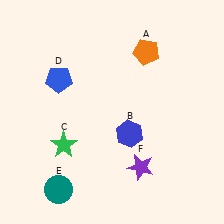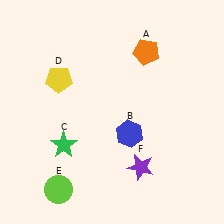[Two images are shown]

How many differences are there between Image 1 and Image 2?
There are 2 differences between the two images.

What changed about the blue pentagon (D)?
In Image 1, D is blue. In Image 2, it changed to yellow.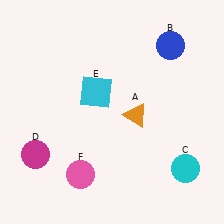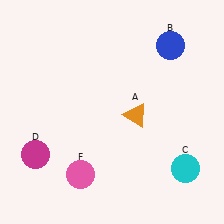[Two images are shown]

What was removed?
The cyan square (E) was removed in Image 2.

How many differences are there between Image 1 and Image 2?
There is 1 difference between the two images.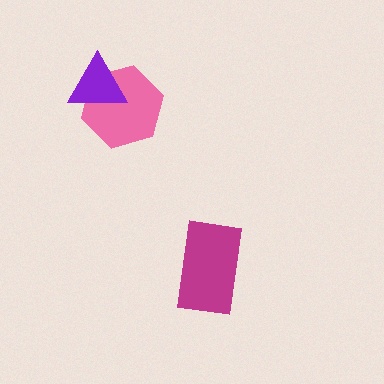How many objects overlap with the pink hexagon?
1 object overlaps with the pink hexagon.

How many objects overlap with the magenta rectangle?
0 objects overlap with the magenta rectangle.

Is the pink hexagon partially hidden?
Yes, it is partially covered by another shape.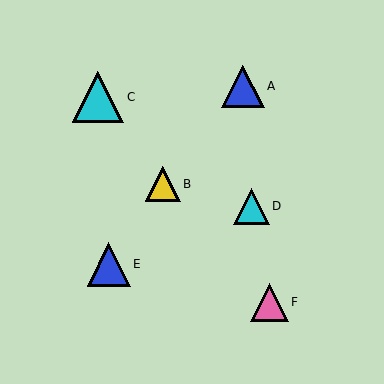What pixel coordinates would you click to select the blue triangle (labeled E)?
Click at (109, 264) to select the blue triangle E.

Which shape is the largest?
The cyan triangle (labeled C) is the largest.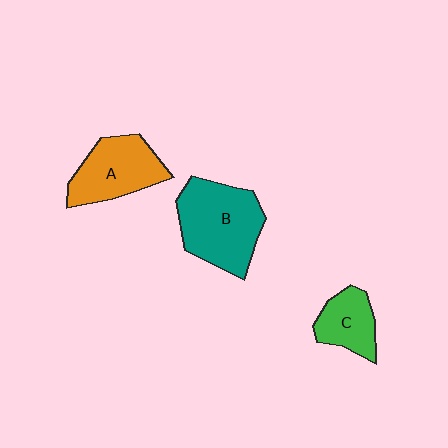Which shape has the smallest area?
Shape C (green).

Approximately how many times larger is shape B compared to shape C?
Approximately 2.0 times.